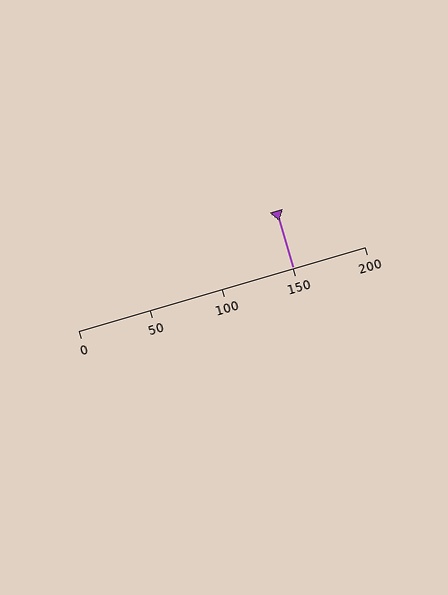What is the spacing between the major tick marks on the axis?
The major ticks are spaced 50 apart.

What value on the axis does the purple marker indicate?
The marker indicates approximately 150.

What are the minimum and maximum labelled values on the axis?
The axis runs from 0 to 200.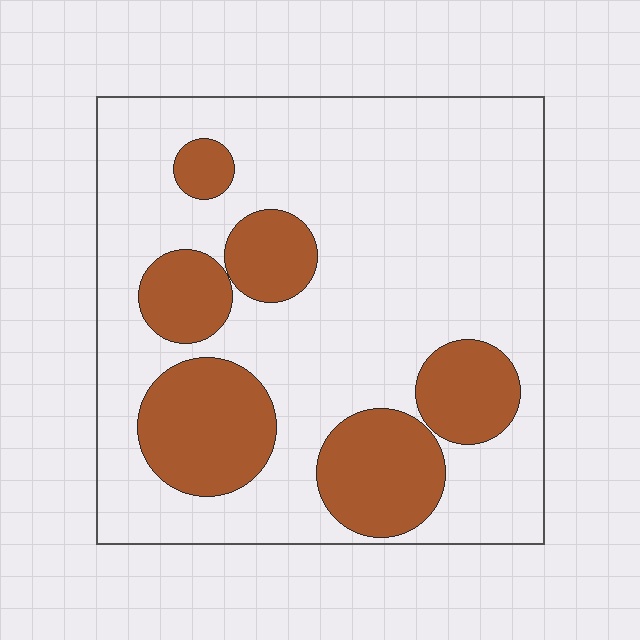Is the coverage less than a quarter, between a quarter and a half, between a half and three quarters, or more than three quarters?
Between a quarter and a half.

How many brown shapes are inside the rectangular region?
6.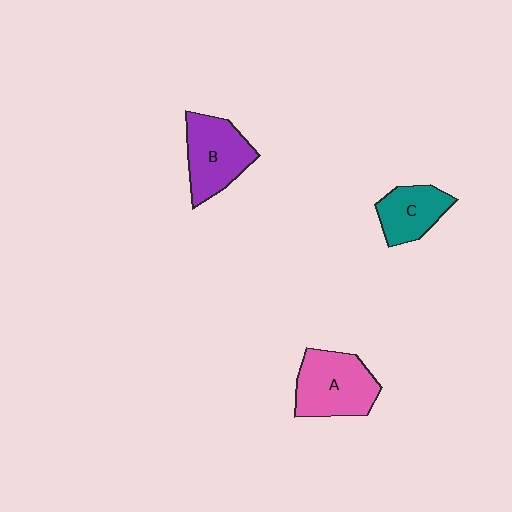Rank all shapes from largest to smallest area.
From largest to smallest: A (pink), B (purple), C (teal).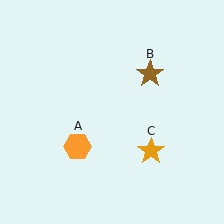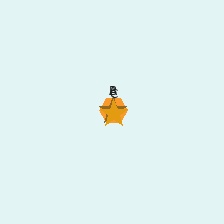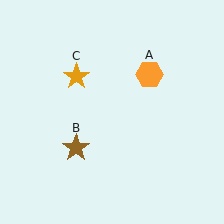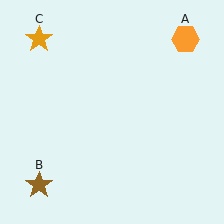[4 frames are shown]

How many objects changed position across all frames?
3 objects changed position: orange hexagon (object A), brown star (object B), orange star (object C).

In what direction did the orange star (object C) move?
The orange star (object C) moved up and to the left.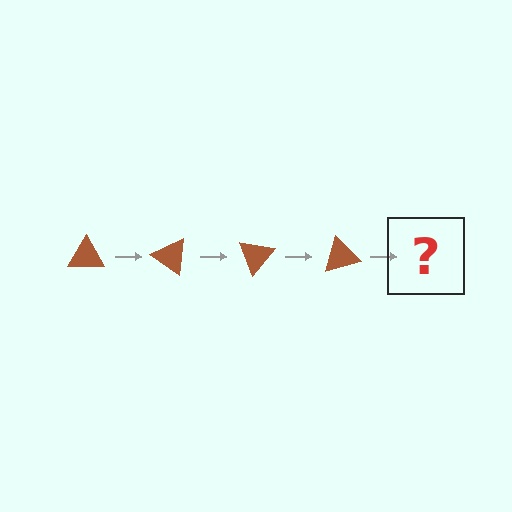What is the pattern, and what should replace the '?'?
The pattern is that the triangle rotates 35 degrees each step. The '?' should be a brown triangle rotated 140 degrees.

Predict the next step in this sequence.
The next step is a brown triangle rotated 140 degrees.